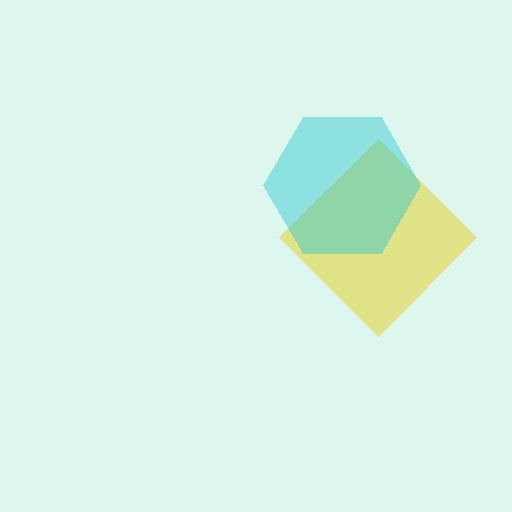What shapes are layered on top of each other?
The layered shapes are: a yellow diamond, a cyan hexagon.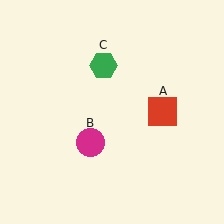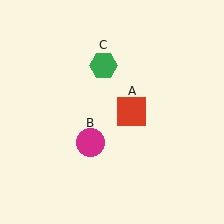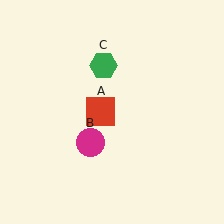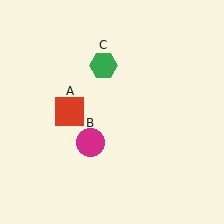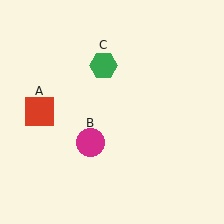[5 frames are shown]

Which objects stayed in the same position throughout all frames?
Magenta circle (object B) and green hexagon (object C) remained stationary.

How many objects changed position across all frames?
1 object changed position: red square (object A).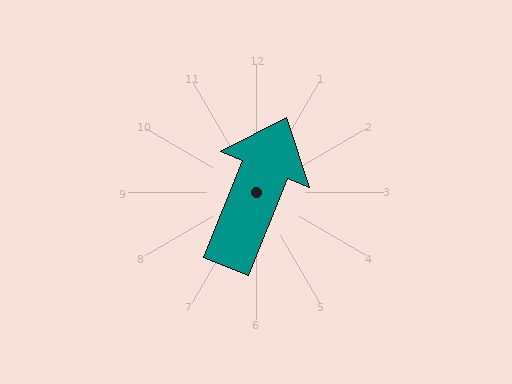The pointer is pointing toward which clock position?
Roughly 1 o'clock.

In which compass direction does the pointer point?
North.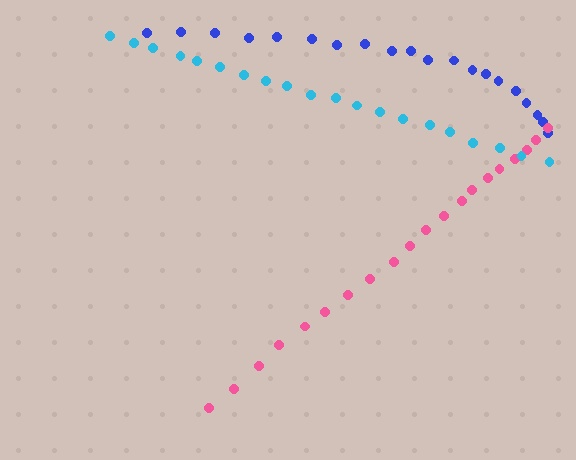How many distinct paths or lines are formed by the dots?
There are 3 distinct paths.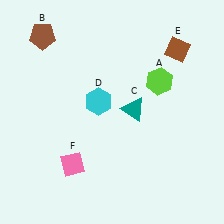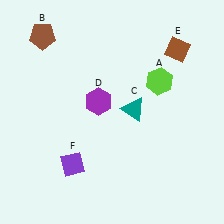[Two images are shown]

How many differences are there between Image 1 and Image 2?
There are 2 differences between the two images.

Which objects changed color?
D changed from cyan to purple. F changed from pink to purple.